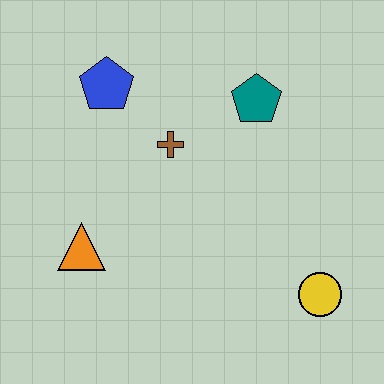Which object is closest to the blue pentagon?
The brown cross is closest to the blue pentagon.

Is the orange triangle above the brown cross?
No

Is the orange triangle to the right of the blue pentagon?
No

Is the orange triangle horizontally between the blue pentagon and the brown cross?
No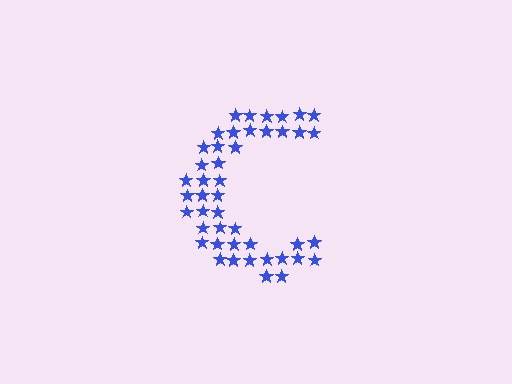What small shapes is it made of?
It is made of small stars.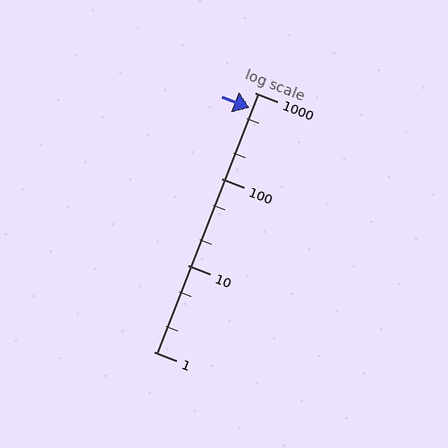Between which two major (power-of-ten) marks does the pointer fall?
The pointer is between 100 and 1000.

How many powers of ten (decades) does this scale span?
The scale spans 3 decades, from 1 to 1000.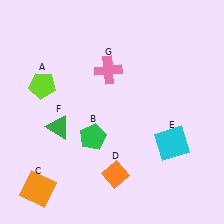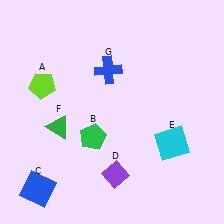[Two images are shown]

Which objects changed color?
C changed from orange to blue. D changed from orange to purple. G changed from pink to blue.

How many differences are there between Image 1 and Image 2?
There are 3 differences between the two images.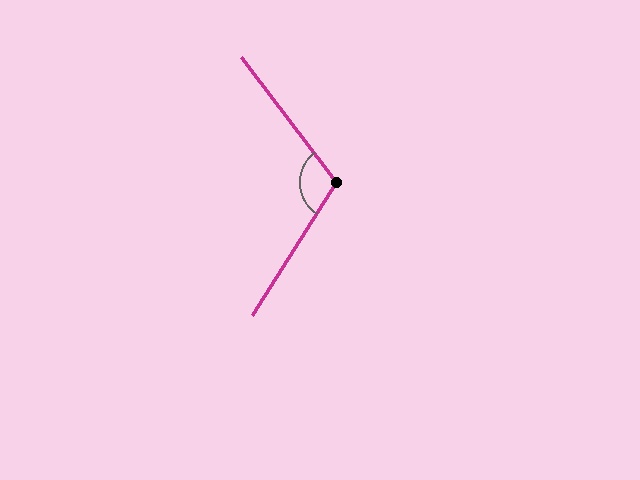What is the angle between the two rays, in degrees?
Approximately 110 degrees.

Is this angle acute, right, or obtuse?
It is obtuse.